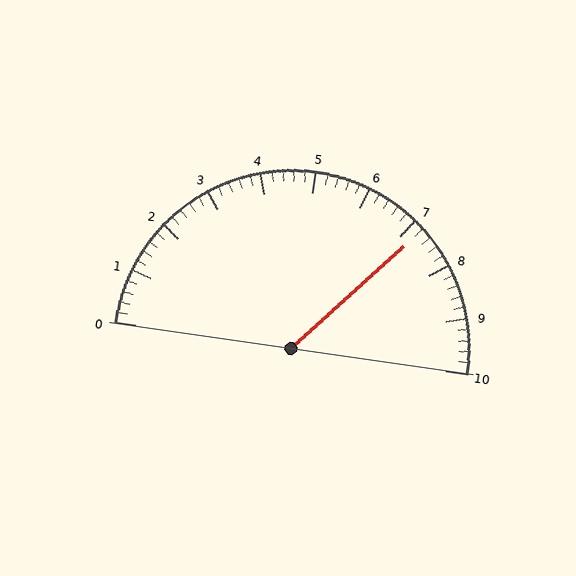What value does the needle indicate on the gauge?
The needle indicates approximately 7.2.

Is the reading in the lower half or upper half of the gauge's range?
The reading is in the upper half of the range (0 to 10).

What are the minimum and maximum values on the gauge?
The gauge ranges from 0 to 10.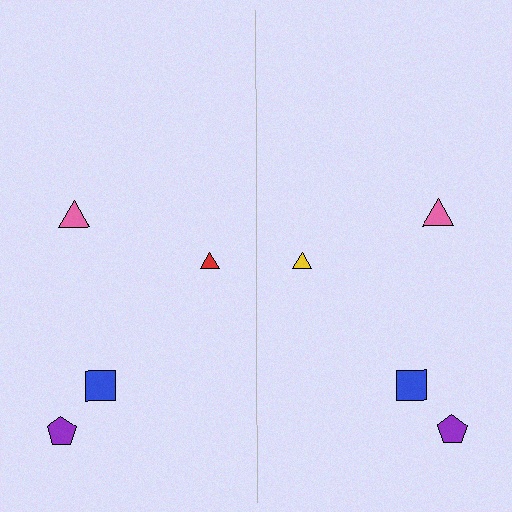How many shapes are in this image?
There are 8 shapes in this image.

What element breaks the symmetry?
The yellow triangle on the right side breaks the symmetry — its mirror counterpart is red.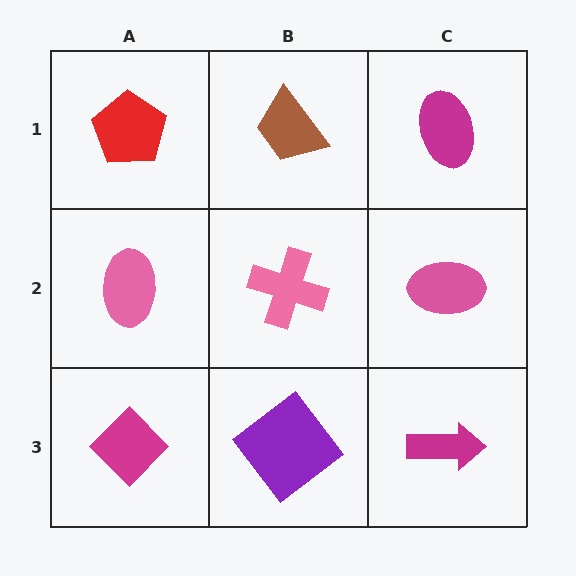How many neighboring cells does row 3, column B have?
3.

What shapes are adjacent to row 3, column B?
A pink cross (row 2, column B), a magenta diamond (row 3, column A), a magenta arrow (row 3, column C).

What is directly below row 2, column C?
A magenta arrow.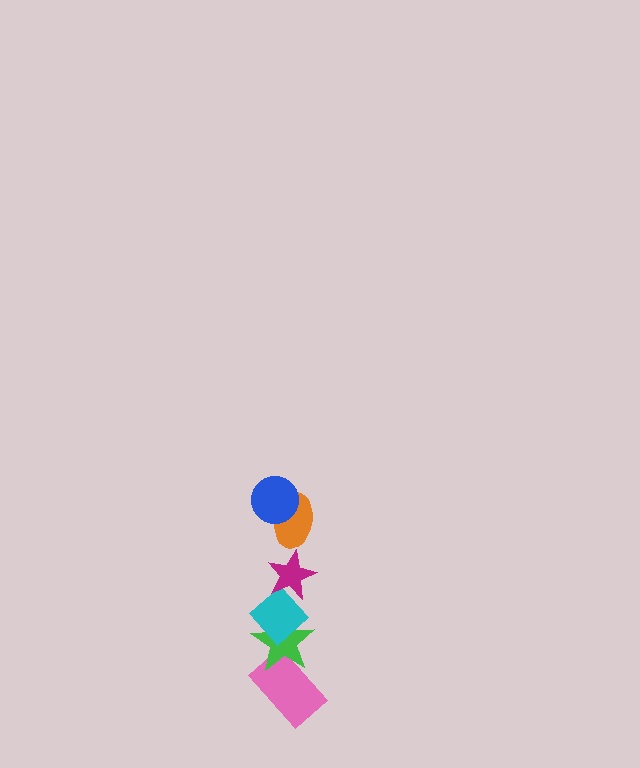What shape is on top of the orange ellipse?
The blue circle is on top of the orange ellipse.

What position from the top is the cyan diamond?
The cyan diamond is 4th from the top.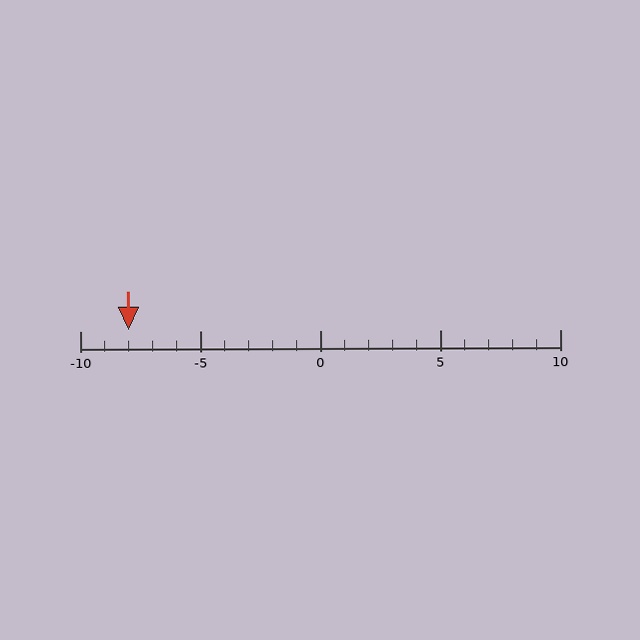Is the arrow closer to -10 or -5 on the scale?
The arrow is closer to -10.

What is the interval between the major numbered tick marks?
The major tick marks are spaced 5 units apart.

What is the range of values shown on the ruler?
The ruler shows values from -10 to 10.